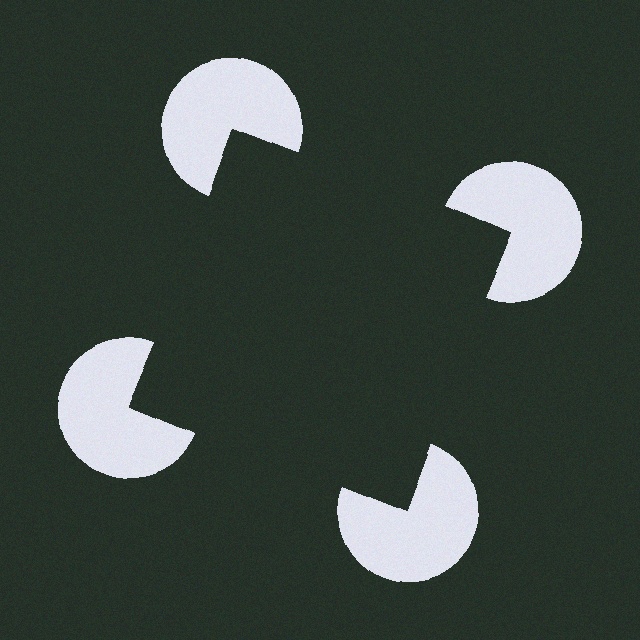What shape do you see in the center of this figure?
An illusory square — its edges are inferred from the aligned wedge cuts in the pac-man discs, not physically drawn.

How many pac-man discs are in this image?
There are 4 — one at each vertex of the illusory square.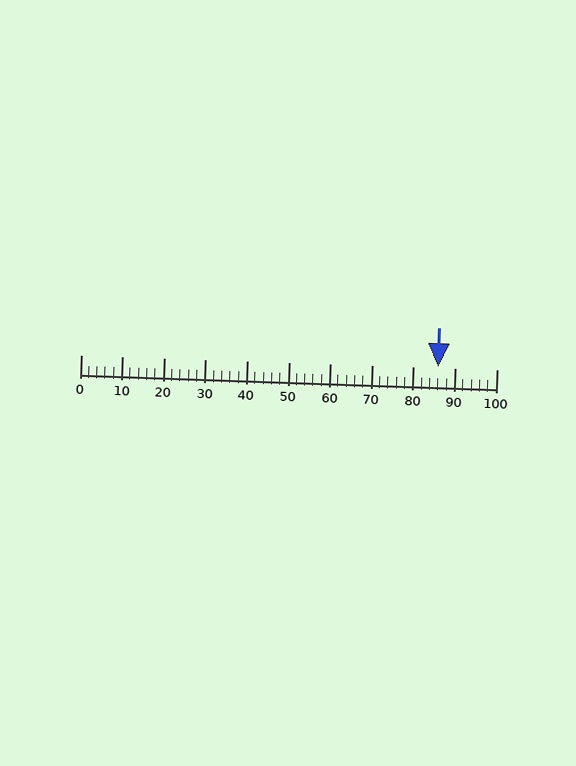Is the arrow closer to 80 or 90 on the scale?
The arrow is closer to 90.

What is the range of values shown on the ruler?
The ruler shows values from 0 to 100.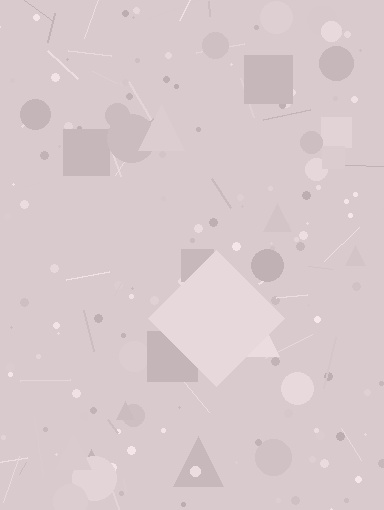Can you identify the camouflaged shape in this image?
The camouflaged shape is a diamond.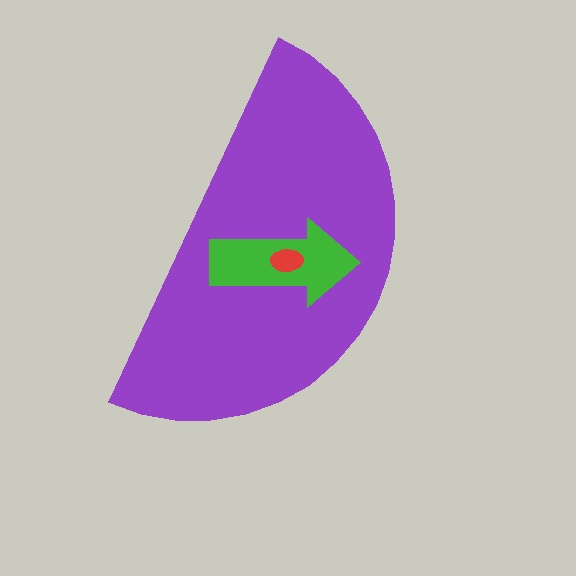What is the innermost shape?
The red ellipse.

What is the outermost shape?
The purple semicircle.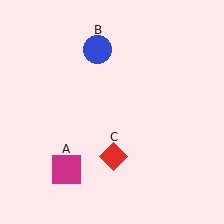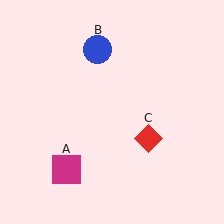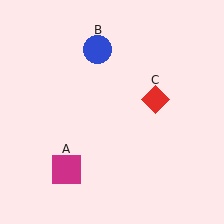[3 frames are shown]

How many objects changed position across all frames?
1 object changed position: red diamond (object C).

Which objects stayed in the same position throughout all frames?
Magenta square (object A) and blue circle (object B) remained stationary.